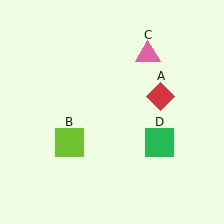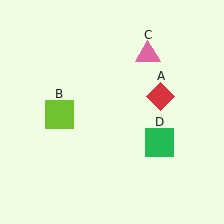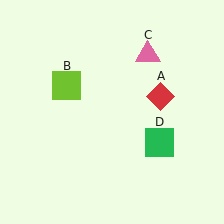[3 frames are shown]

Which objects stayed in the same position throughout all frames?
Red diamond (object A) and pink triangle (object C) and green square (object D) remained stationary.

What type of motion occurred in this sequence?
The lime square (object B) rotated clockwise around the center of the scene.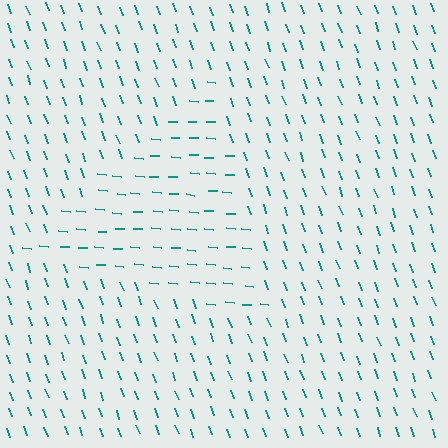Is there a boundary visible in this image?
Yes, there is a texture boundary formed by a change in line orientation.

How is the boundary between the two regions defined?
The boundary is defined purely by a change in line orientation (approximately 65 degrees difference). All lines are the same color and thickness.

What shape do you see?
I see a triangle.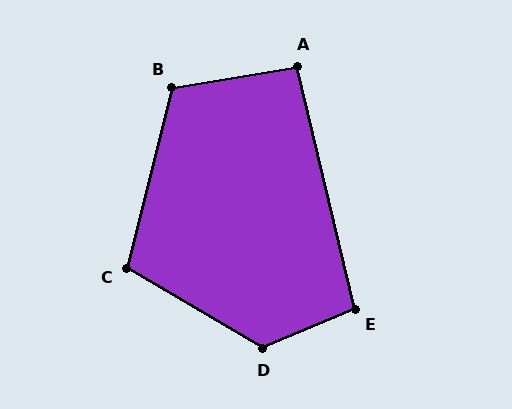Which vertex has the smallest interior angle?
A, at approximately 94 degrees.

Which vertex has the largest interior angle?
D, at approximately 126 degrees.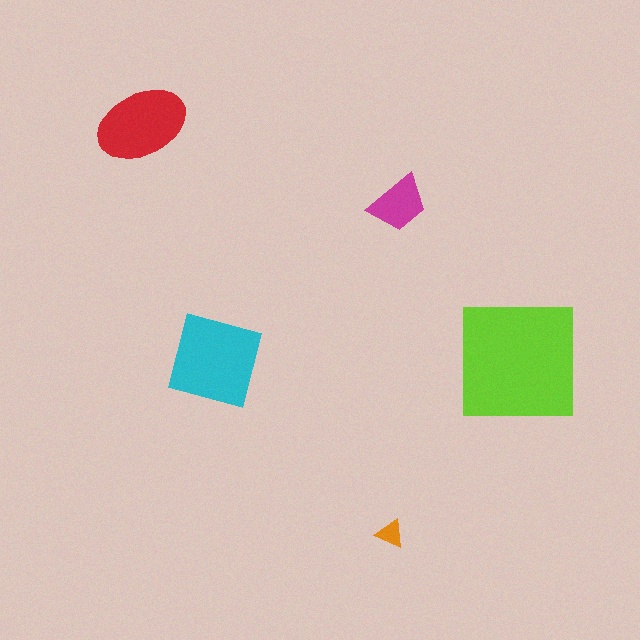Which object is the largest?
The lime square.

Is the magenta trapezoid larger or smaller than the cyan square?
Smaller.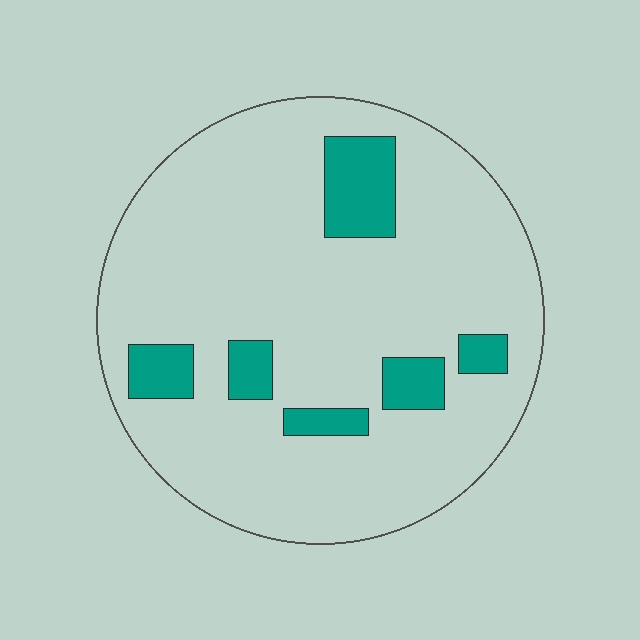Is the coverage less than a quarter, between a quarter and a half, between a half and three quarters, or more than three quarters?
Less than a quarter.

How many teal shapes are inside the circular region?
6.